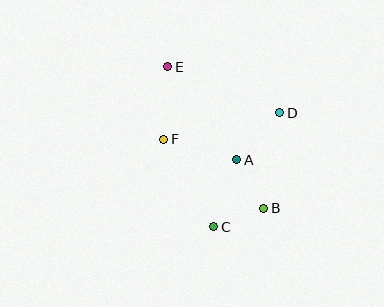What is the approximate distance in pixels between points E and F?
The distance between E and F is approximately 73 pixels.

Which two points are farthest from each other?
Points B and E are farthest from each other.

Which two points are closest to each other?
Points B and C are closest to each other.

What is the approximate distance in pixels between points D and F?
The distance between D and F is approximately 119 pixels.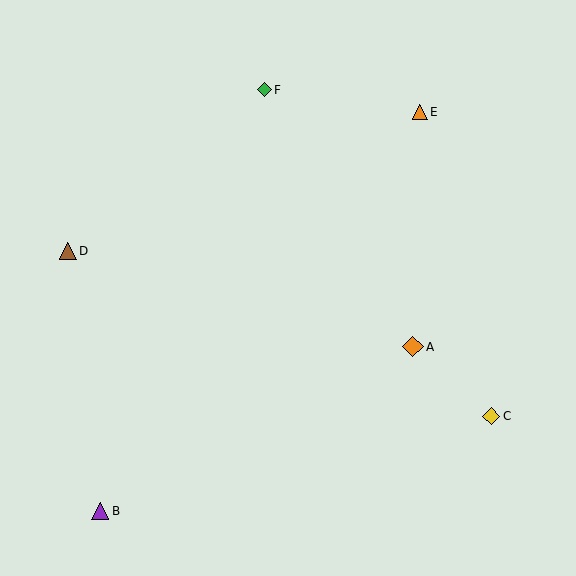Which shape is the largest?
The orange diamond (labeled A) is the largest.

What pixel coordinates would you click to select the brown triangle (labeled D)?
Click at (68, 251) to select the brown triangle D.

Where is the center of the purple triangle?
The center of the purple triangle is at (100, 511).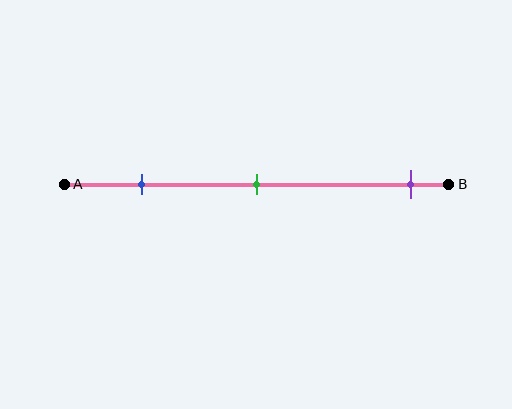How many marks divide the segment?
There are 3 marks dividing the segment.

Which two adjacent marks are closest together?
The blue and green marks are the closest adjacent pair.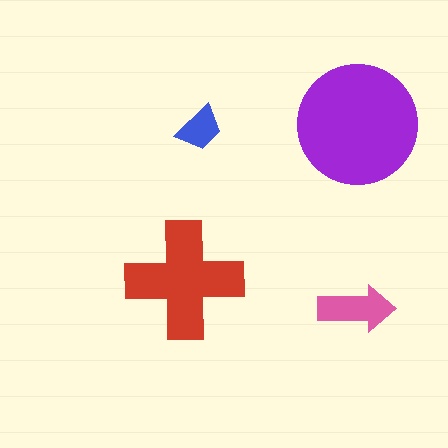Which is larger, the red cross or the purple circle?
The purple circle.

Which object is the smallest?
The blue trapezoid.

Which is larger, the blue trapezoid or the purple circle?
The purple circle.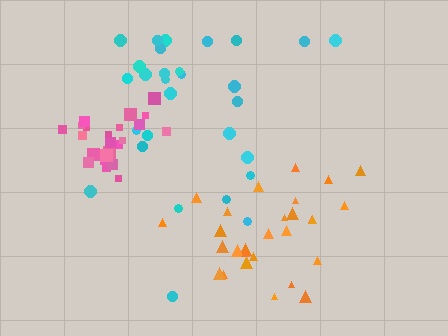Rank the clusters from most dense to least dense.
pink, orange, cyan.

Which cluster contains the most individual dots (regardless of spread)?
Cyan (31).